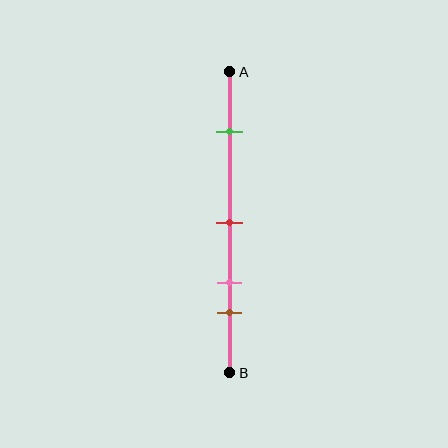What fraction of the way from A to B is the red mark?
The red mark is approximately 50% (0.5) of the way from A to B.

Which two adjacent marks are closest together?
The pink and brown marks are the closest adjacent pair.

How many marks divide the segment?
There are 4 marks dividing the segment.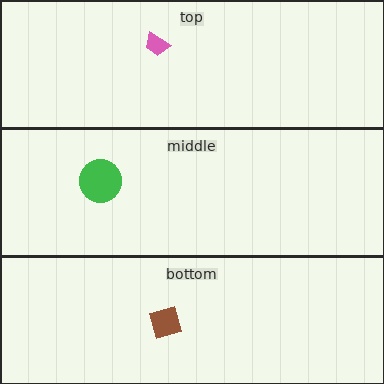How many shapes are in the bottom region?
1.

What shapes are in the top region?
The pink trapezoid.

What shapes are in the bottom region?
The brown diamond.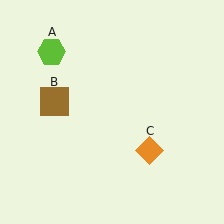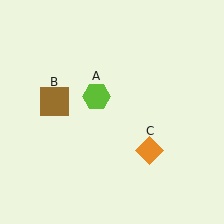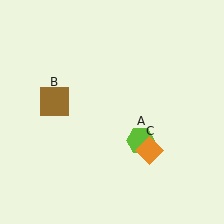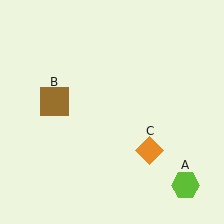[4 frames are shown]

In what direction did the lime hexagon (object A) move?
The lime hexagon (object A) moved down and to the right.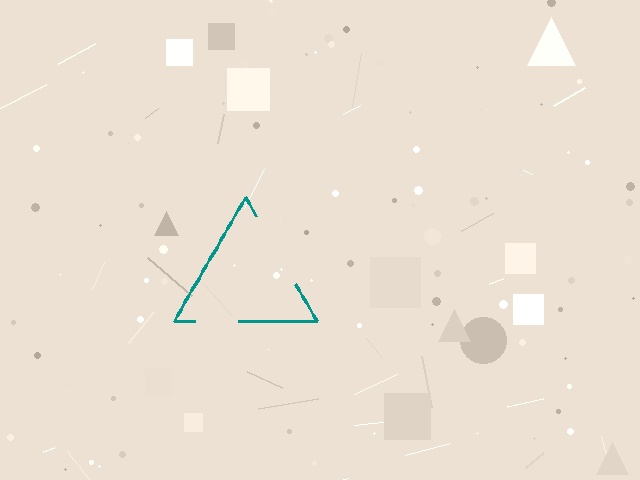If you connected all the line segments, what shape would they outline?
They would outline a triangle.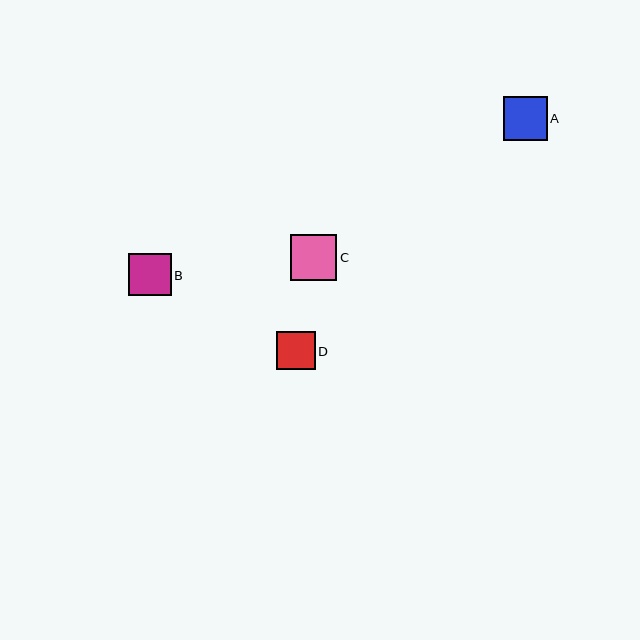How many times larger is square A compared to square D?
Square A is approximately 1.1 times the size of square D.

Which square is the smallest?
Square D is the smallest with a size of approximately 39 pixels.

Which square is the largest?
Square C is the largest with a size of approximately 46 pixels.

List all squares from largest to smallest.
From largest to smallest: C, A, B, D.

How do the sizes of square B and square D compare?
Square B and square D are approximately the same size.